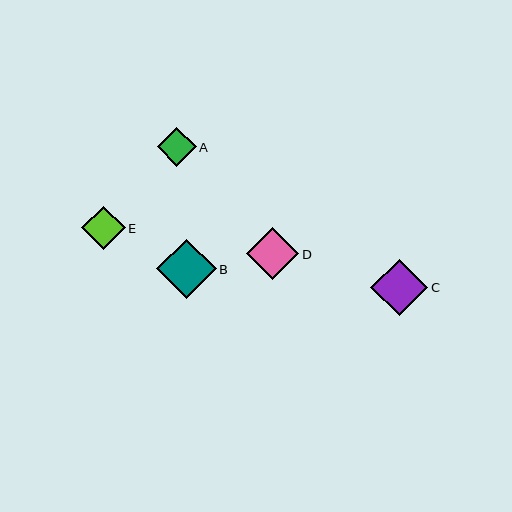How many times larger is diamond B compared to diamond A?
Diamond B is approximately 1.5 times the size of diamond A.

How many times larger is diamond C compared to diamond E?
Diamond C is approximately 1.3 times the size of diamond E.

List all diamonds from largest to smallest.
From largest to smallest: B, C, D, E, A.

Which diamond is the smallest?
Diamond A is the smallest with a size of approximately 39 pixels.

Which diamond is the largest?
Diamond B is the largest with a size of approximately 60 pixels.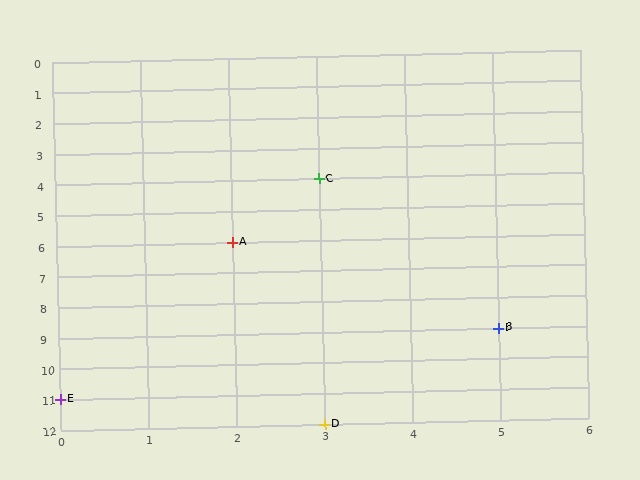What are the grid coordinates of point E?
Point E is at grid coordinates (0, 11).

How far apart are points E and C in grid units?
Points E and C are 3 columns and 7 rows apart (about 7.6 grid units diagonally).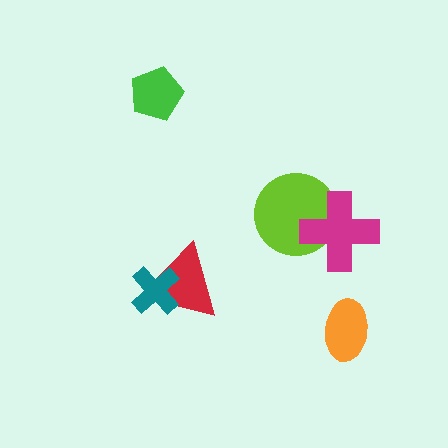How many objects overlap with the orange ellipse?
0 objects overlap with the orange ellipse.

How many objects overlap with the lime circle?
1 object overlaps with the lime circle.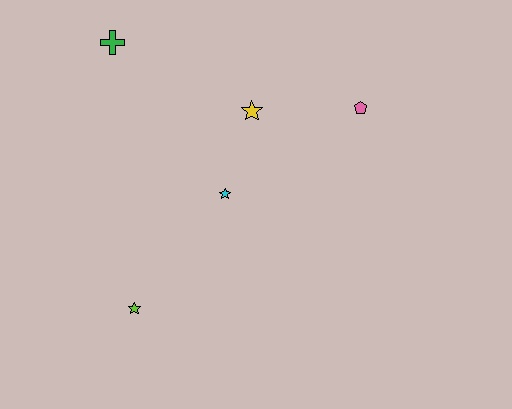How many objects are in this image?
There are 5 objects.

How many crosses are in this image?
There is 1 cross.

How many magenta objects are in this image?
There are no magenta objects.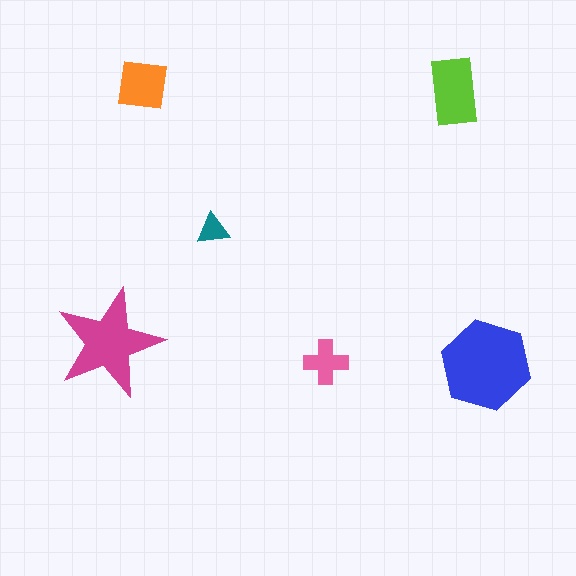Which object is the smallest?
The teal triangle.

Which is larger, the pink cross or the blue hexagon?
The blue hexagon.